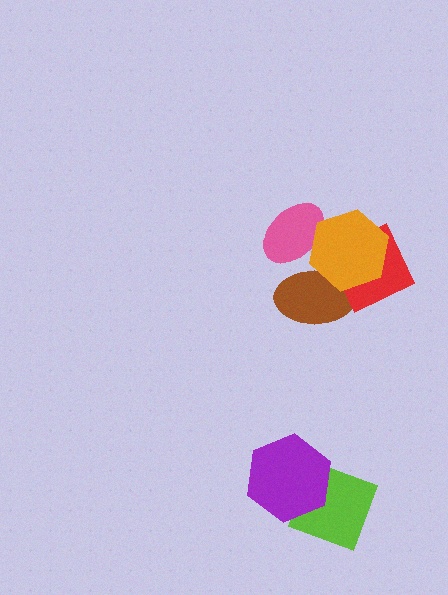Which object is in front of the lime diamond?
The purple hexagon is in front of the lime diamond.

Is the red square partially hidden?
Yes, it is partially covered by another shape.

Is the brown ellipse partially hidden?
Yes, it is partially covered by another shape.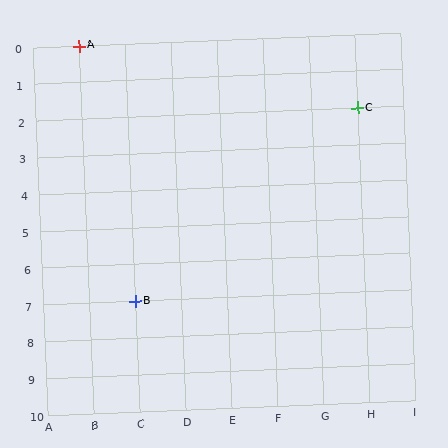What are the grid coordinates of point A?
Point A is at grid coordinates (B, 0).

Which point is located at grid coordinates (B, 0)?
Point A is at (B, 0).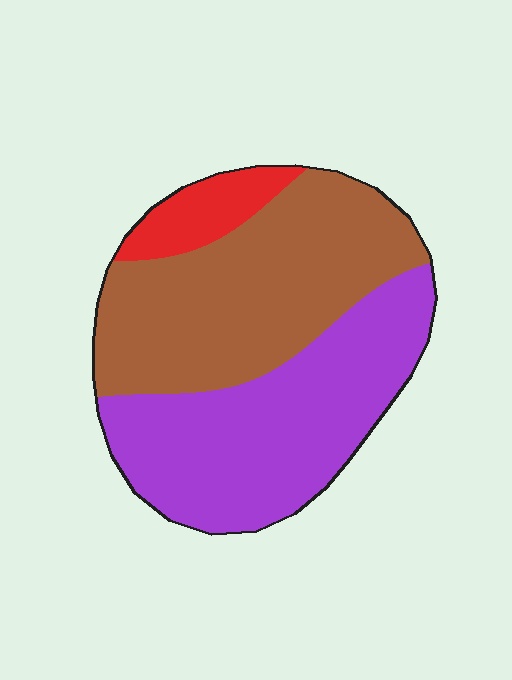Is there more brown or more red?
Brown.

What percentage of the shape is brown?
Brown takes up between a quarter and a half of the shape.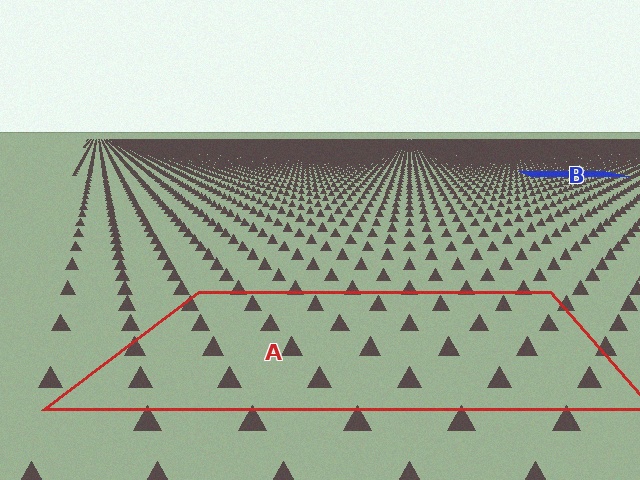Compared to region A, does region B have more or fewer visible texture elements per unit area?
Region B has more texture elements per unit area — they are packed more densely because it is farther away.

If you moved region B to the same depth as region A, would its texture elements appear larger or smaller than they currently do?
They would appear larger. At a closer depth, the same texture elements are projected at a bigger on-screen size.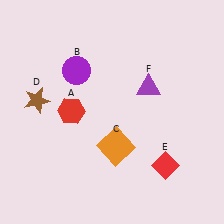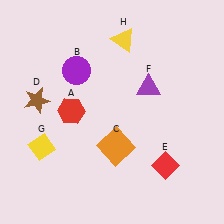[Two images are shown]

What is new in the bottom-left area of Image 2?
A yellow diamond (G) was added in the bottom-left area of Image 2.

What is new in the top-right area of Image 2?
A yellow triangle (H) was added in the top-right area of Image 2.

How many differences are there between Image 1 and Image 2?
There are 2 differences between the two images.